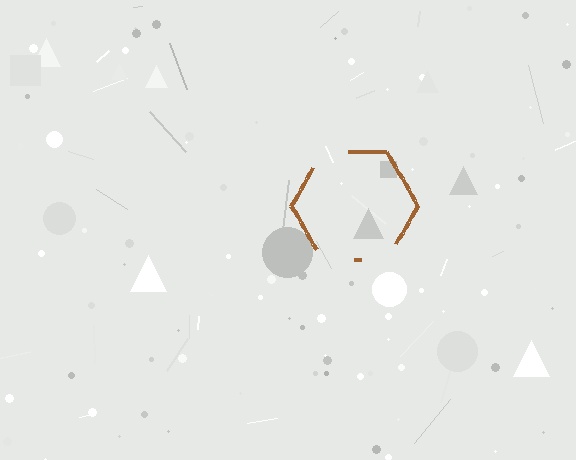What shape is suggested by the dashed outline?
The dashed outline suggests a hexagon.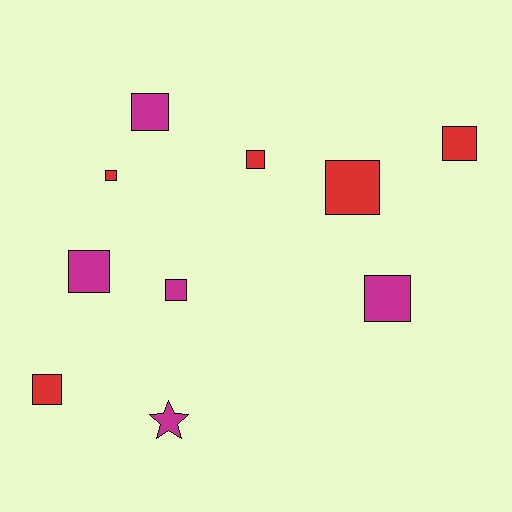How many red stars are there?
There are no red stars.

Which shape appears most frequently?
Square, with 9 objects.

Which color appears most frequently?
Magenta, with 5 objects.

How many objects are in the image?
There are 10 objects.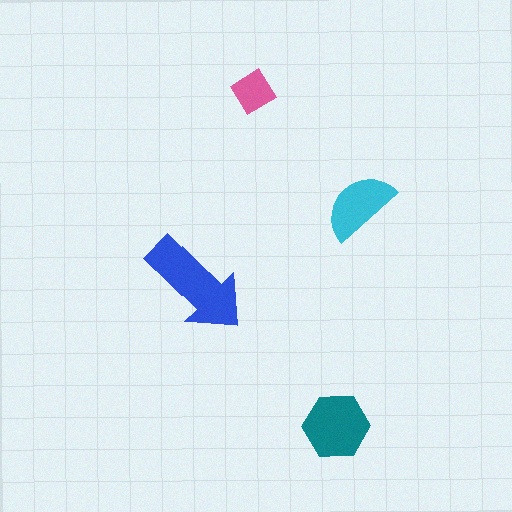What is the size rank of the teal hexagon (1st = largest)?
2nd.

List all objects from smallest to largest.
The pink diamond, the cyan semicircle, the teal hexagon, the blue arrow.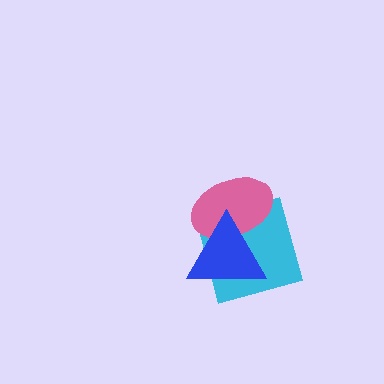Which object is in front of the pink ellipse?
The blue triangle is in front of the pink ellipse.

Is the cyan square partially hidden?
Yes, it is partially covered by another shape.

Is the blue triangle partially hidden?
No, no other shape covers it.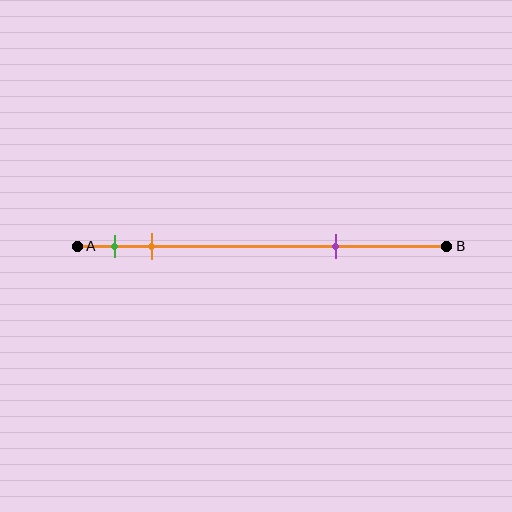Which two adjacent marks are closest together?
The green and orange marks are the closest adjacent pair.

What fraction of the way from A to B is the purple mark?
The purple mark is approximately 70% (0.7) of the way from A to B.